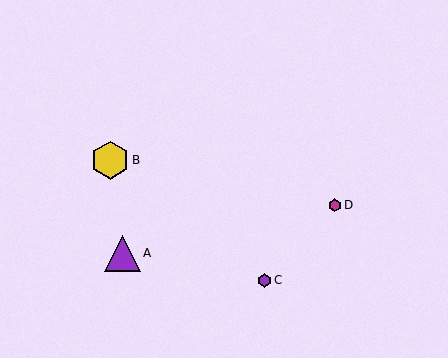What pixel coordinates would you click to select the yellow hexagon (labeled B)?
Click at (110, 160) to select the yellow hexagon B.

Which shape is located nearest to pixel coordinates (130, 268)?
The purple triangle (labeled A) at (122, 253) is nearest to that location.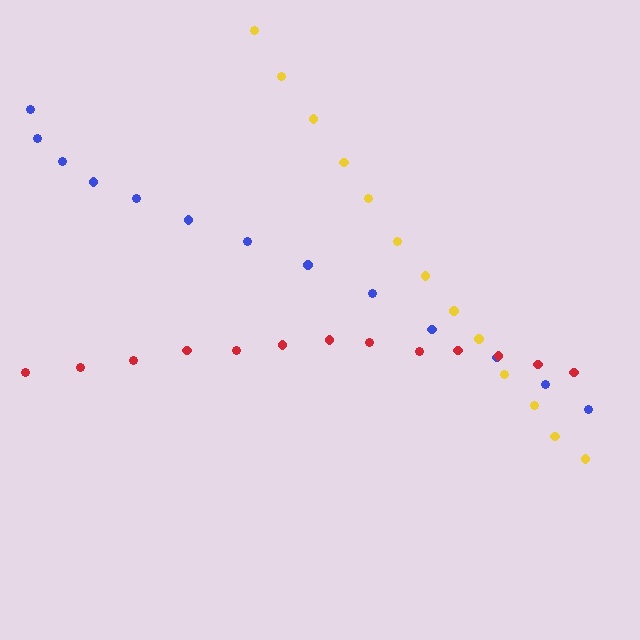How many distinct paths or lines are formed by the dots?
There are 3 distinct paths.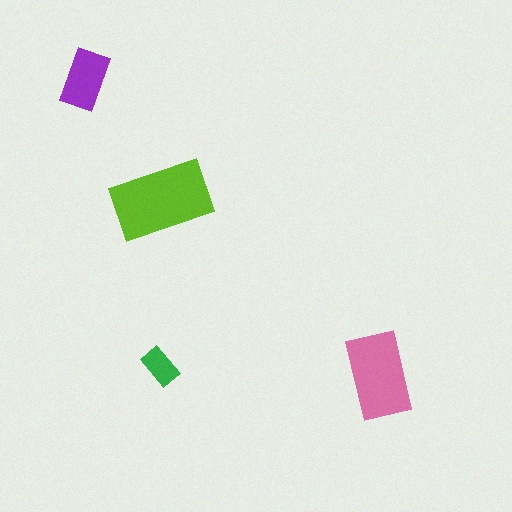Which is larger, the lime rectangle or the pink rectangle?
The lime one.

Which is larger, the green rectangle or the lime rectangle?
The lime one.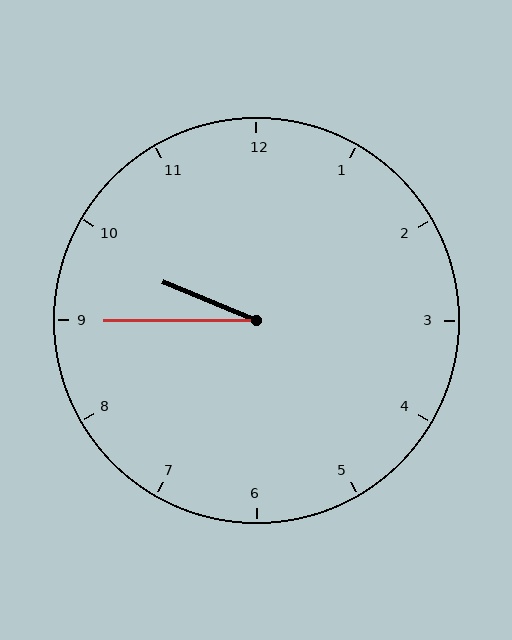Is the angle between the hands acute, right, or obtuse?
It is acute.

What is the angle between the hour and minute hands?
Approximately 22 degrees.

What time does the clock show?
9:45.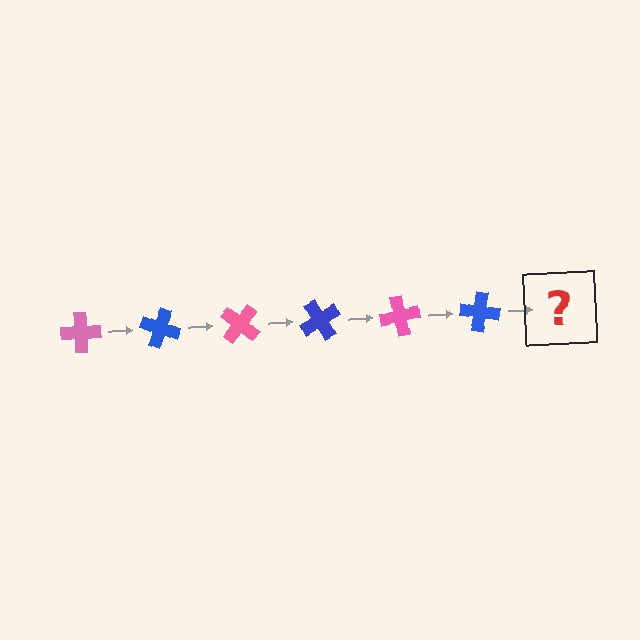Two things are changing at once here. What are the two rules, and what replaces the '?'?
The two rules are that it rotates 20 degrees each step and the color cycles through pink and blue. The '?' should be a pink cross, rotated 120 degrees from the start.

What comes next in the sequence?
The next element should be a pink cross, rotated 120 degrees from the start.